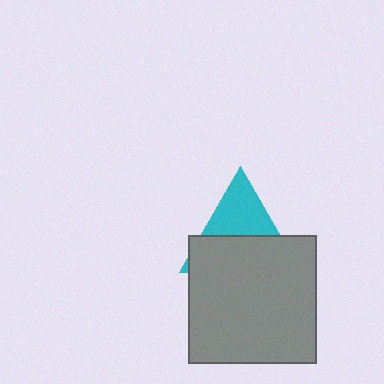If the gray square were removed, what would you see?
You would see the complete cyan triangle.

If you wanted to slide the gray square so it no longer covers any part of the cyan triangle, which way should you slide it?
Slide it down — that is the most direct way to separate the two shapes.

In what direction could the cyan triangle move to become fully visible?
The cyan triangle could move up. That would shift it out from behind the gray square entirely.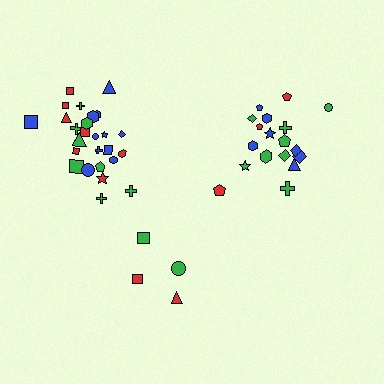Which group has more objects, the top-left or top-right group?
The top-left group.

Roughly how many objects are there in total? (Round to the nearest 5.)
Roughly 50 objects in total.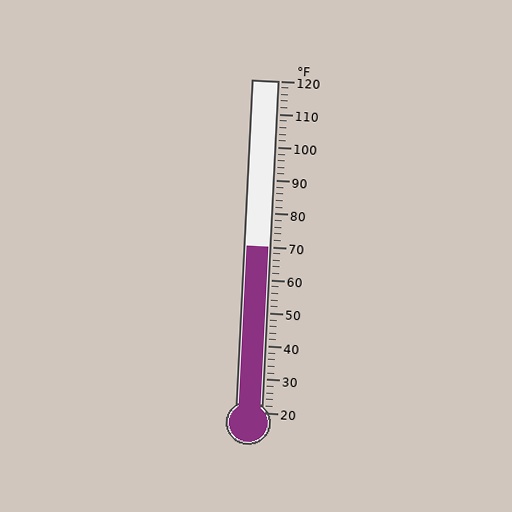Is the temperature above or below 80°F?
The temperature is below 80°F.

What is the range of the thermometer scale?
The thermometer scale ranges from 20°F to 120°F.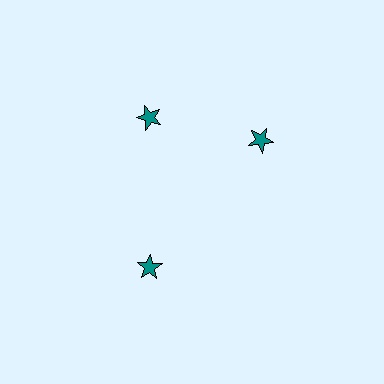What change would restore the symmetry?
The symmetry would be restored by rotating it back into even spacing with its neighbors so that all 3 stars sit at equal angles and equal distance from the center.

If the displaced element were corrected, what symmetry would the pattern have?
It would have 3-fold rotational symmetry — the pattern would map onto itself every 120 degrees.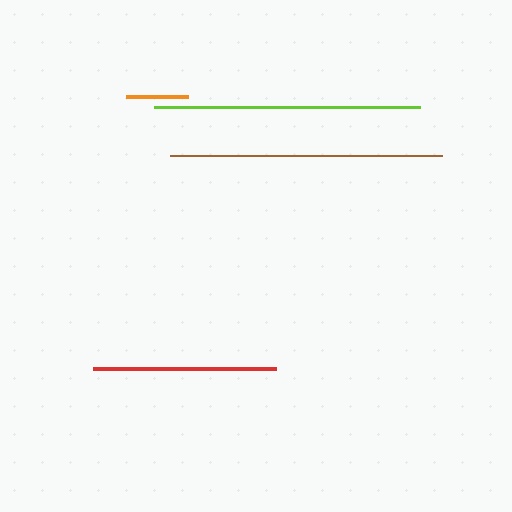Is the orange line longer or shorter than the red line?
The red line is longer than the orange line.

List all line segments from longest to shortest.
From longest to shortest: brown, lime, red, orange.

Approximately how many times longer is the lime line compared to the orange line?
The lime line is approximately 4.3 times the length of the orange line.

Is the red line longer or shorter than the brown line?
The brown line is longer than the red line.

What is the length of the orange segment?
The orange segment is approximately 62 pixels long.